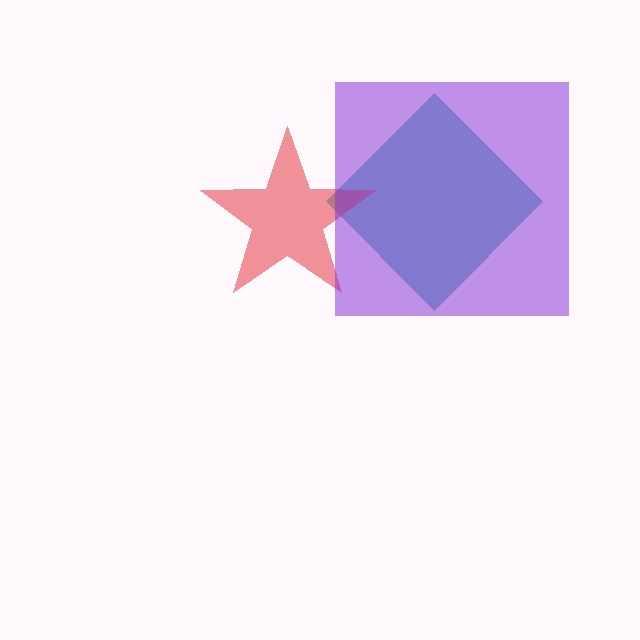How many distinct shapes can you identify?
There are 3 distinct shapes: a teal diamond, a red star, a purple square.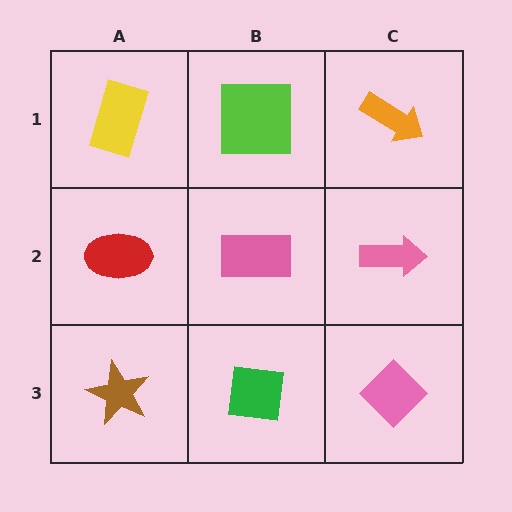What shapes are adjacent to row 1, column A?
A red ellipse (row 2, column A), a lime square (row 1, column B).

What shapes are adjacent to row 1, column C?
A pink arrow (row 2, column C), a lime square (row 1, column B).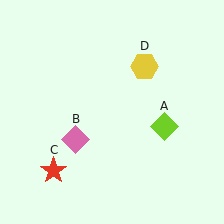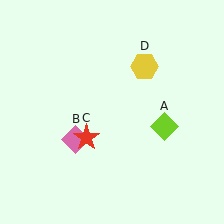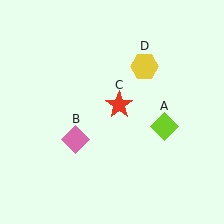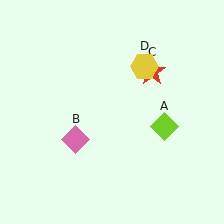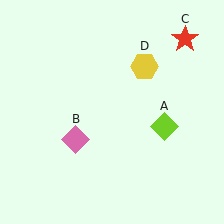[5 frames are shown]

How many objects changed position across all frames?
1 object changed position: red star (object C).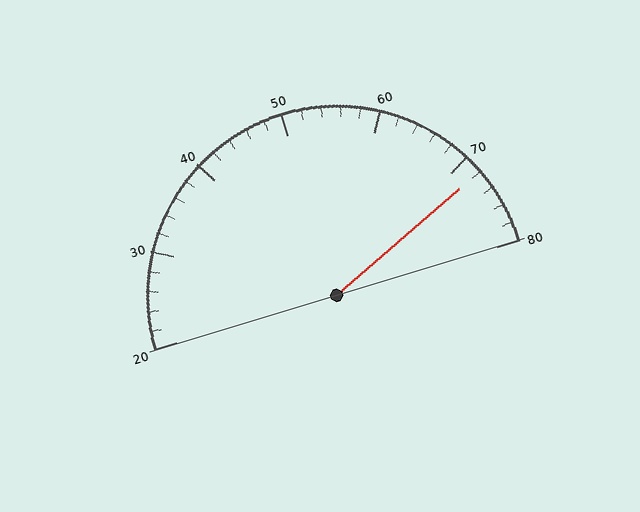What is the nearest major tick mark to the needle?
The nearest major tick mark is 70.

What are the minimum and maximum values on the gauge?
The gauge ranges from 20 to 80.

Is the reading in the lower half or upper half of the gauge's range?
The reading is in the upper half of the range (20 to 80).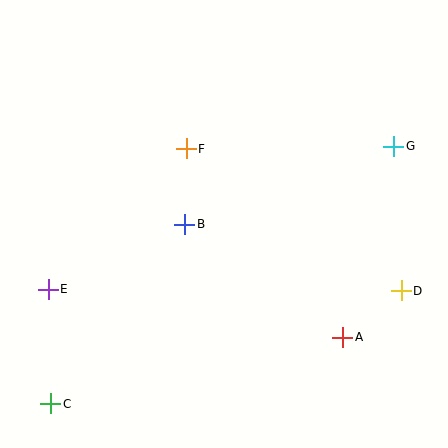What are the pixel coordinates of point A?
Point A is at (343, 337).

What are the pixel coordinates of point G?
Point G is at (394, 146).